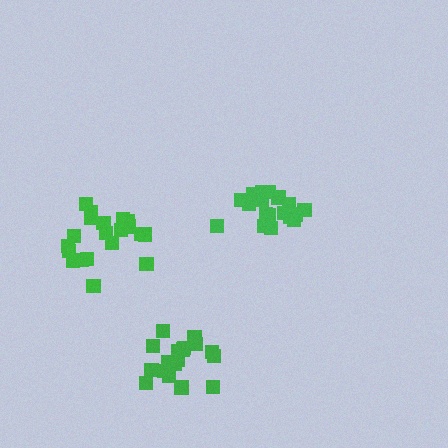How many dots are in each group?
Group 1: 18 dots, Group 2: 20 dots, Group 3: 20 dots (58 total).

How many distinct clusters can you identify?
There are 3 distinct clusters.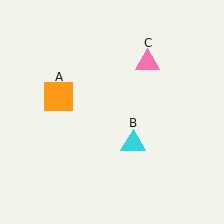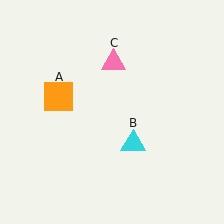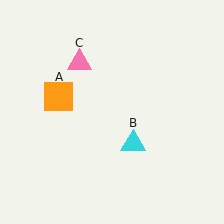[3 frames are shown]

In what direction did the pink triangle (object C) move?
The pink triangle (object C) moved left.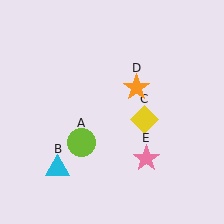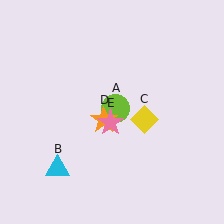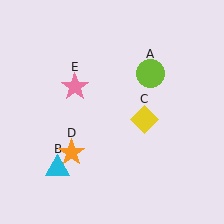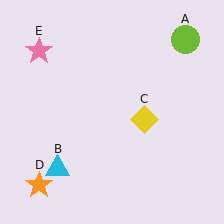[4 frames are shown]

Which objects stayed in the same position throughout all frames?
Cyan triangle (object B) and yellow diamond (object C) remained stationary.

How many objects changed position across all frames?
3 objects changed position: lime circle (object A), orange star (object D), pink star (object E).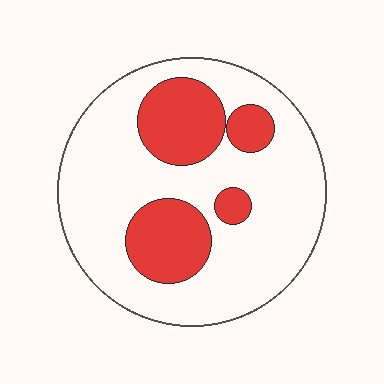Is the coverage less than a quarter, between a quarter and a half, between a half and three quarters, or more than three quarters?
Between a quarter and a half.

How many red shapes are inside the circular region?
4.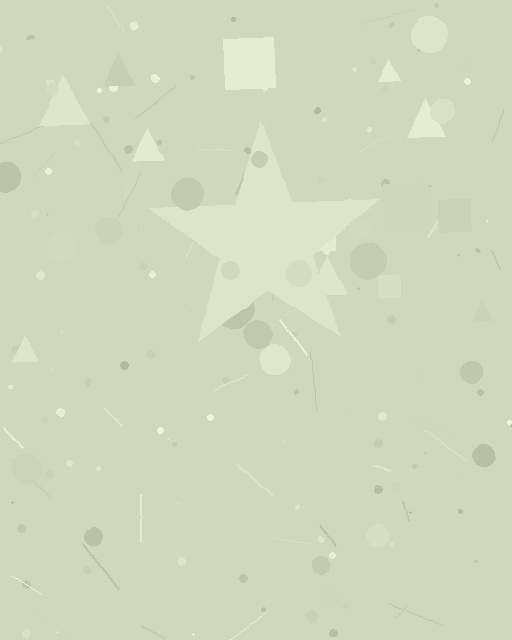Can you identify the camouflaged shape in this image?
The camouflaged shape is a star.